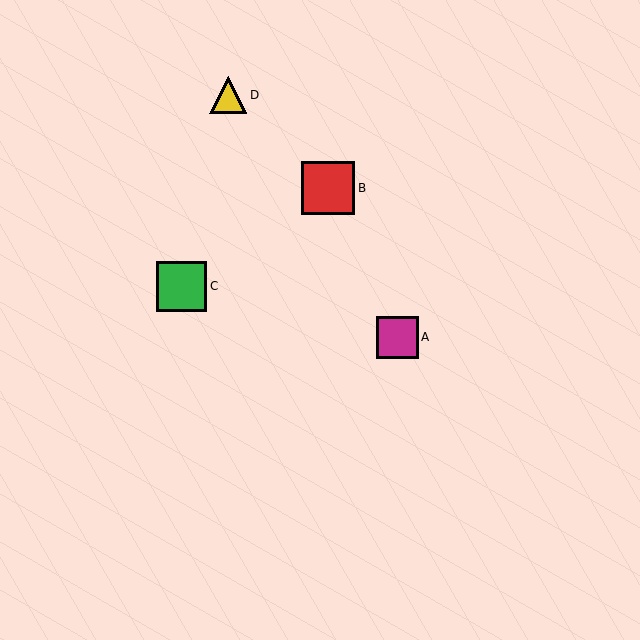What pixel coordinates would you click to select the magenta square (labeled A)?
Click at (397, 337) to select the magenta square A.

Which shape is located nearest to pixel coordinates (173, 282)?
The green square (labeled C) at (182, 286) is nearest to that location.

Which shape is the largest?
The red square (labeled B) is the largest.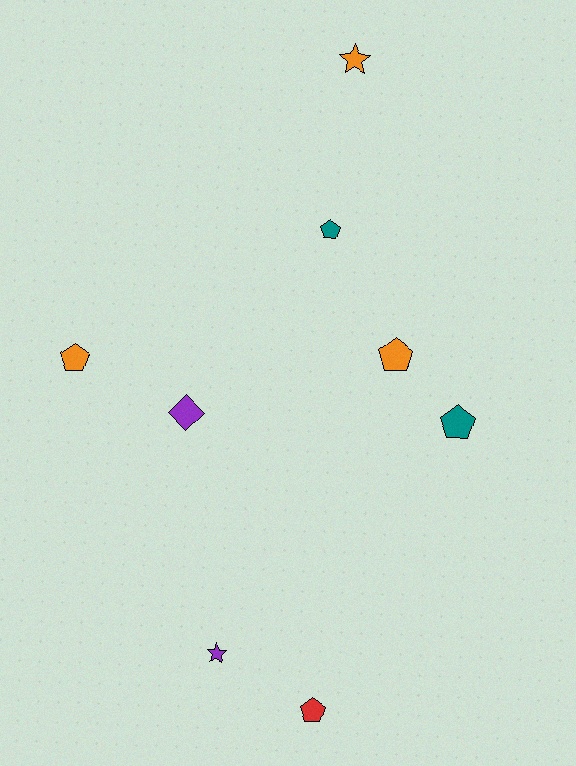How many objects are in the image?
There are 8 objects.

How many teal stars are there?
There are no teal stars.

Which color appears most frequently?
Orange, with 3 objects.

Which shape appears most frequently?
Pentagon, with 5 objects.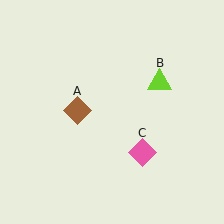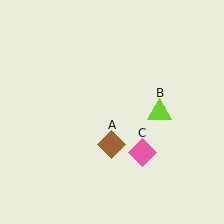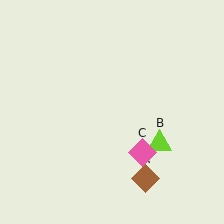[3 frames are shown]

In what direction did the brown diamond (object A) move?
The brown diamond (object A) moved down and to the right.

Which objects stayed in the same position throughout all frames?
Pink diamond (object C) remained stationary.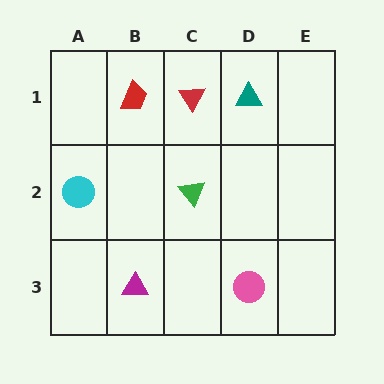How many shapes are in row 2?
2 shapes.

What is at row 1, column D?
A teal triangle.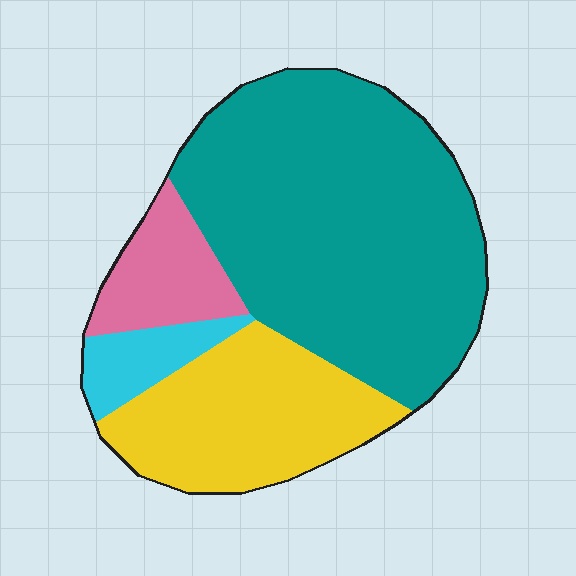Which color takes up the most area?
Teal, at roughly 60%.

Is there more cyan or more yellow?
Yellow.